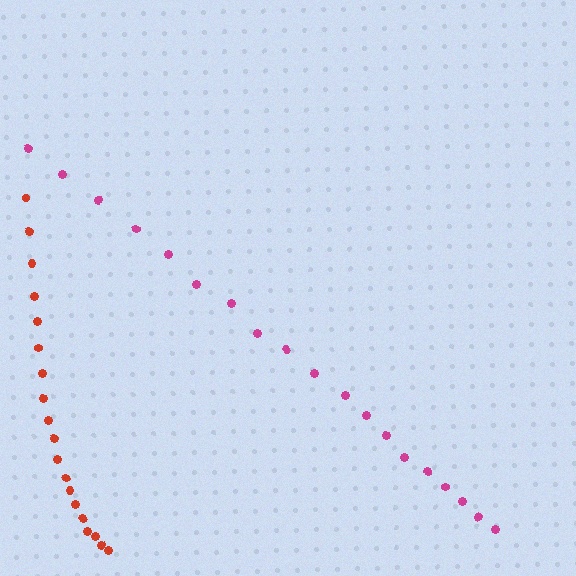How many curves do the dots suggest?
There are 2 distinct paths.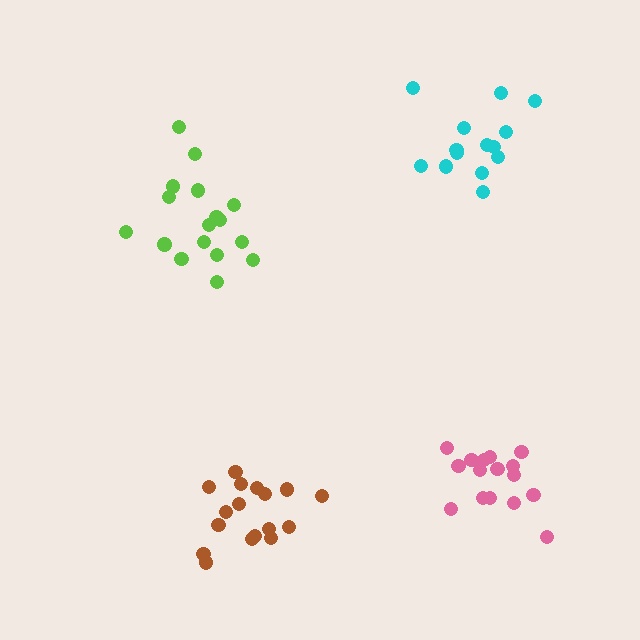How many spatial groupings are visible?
There are 4 spatial groupings.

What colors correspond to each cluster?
The clusters are colored: lime, pink, cyan, brown.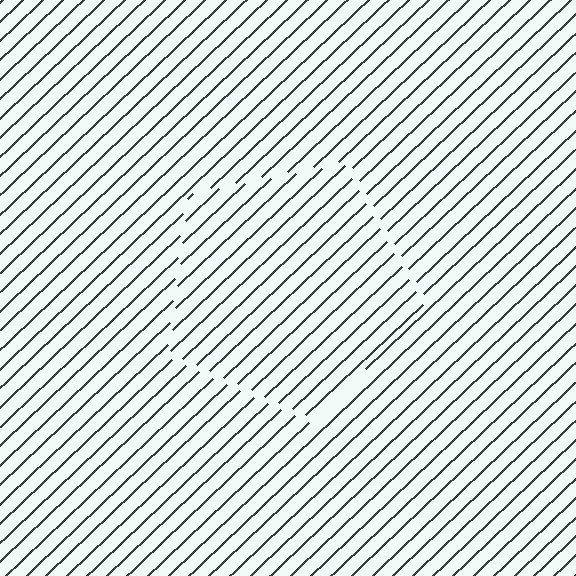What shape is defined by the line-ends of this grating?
An illusory pentagon. The interior of the shape contains the same grating, shifted by half a period — the contour is defined by the phase discontinuity where line-ends from the inner and outer gratings abut.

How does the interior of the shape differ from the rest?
The interior of the shape contains the same grating, shifted by half a period — the contour is defined by the phase discontinuity where line-ends from the inner and outer gratings abut.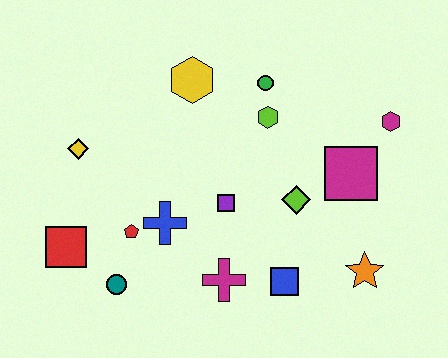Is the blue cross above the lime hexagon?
No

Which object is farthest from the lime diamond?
The red square is farthest from the lime diamond.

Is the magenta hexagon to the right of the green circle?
Yes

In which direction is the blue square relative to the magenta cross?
The blue square is to the right of the magenta cross.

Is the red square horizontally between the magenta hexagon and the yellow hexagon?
No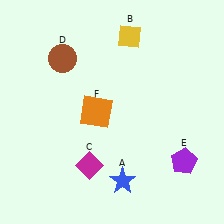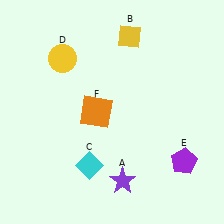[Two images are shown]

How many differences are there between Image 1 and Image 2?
There are 3 differences between the two images.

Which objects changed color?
A changed from blue to purple. C changed from magenta to cyan. D changed from brown to yellow.